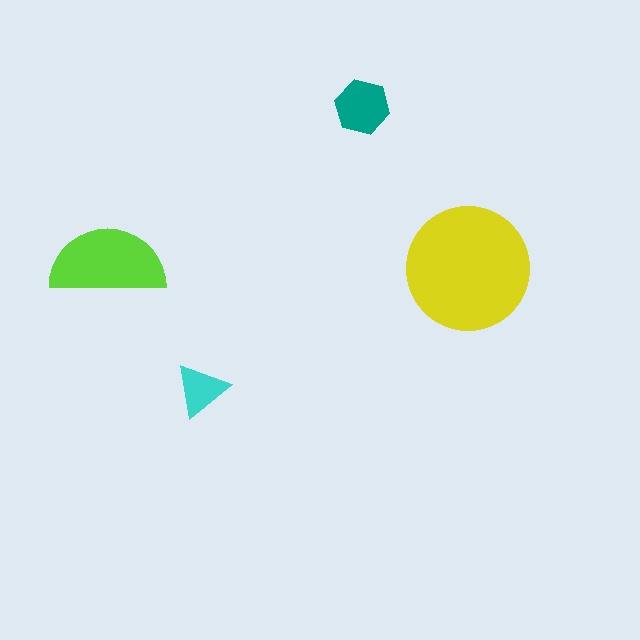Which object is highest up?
The teal hexagon is topmost.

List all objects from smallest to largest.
The cyan triangle, the teal hexagon, the lime semicircle, the yellow circle.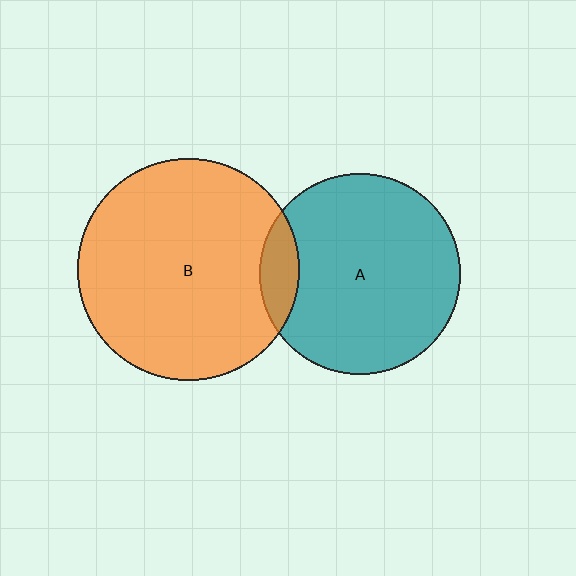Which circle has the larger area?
Circle B (orange).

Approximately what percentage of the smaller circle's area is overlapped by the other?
Approximately 10%.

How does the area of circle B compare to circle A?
Approximately 1.2 times.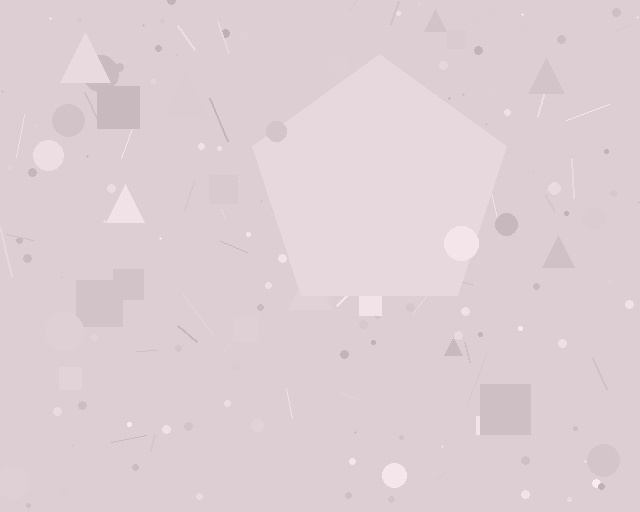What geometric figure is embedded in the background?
A pentagon is embedded in the background.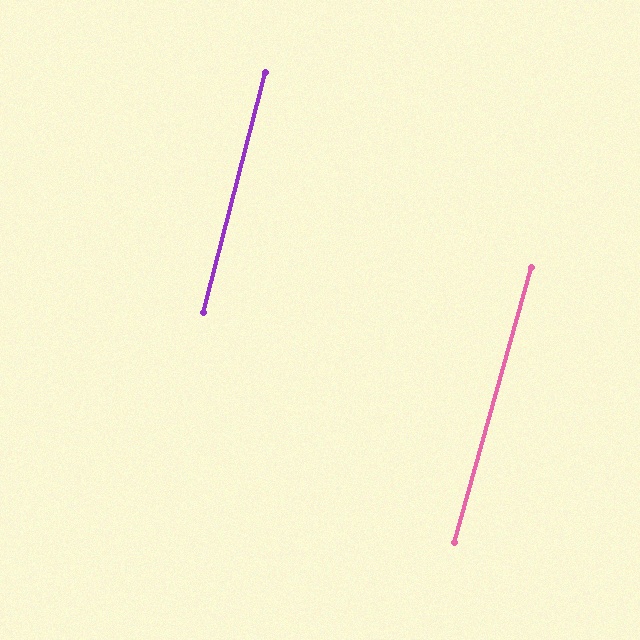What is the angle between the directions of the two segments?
Approximately 1 degree.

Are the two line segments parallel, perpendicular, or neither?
Parallel — their directions differ by only 1.3°.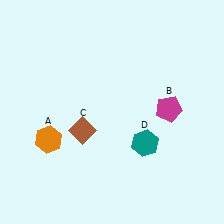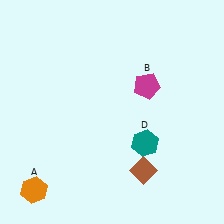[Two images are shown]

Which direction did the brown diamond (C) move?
The brown diamond (C) moved right.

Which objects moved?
The objects that moved are: the orange hexagon (A), the magenta pentagon (B), the brown diamond (C).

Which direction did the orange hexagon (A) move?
The orange hexagon (A) moved down.